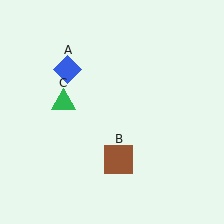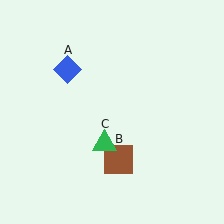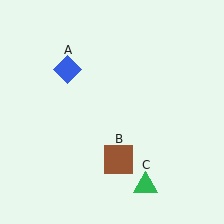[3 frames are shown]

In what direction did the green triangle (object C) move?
The green triangle (object C) moved down and to the right.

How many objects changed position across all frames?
1 object changed position: green triangle (object C).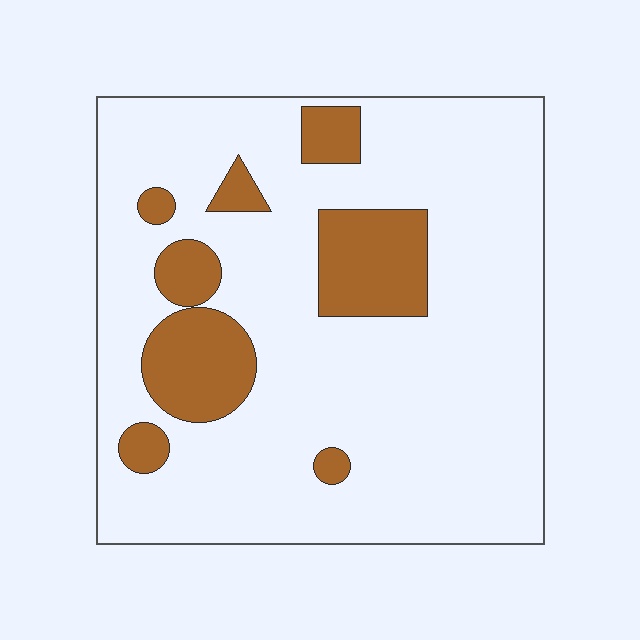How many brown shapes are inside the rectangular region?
8.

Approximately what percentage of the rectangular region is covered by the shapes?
Approximately 20%.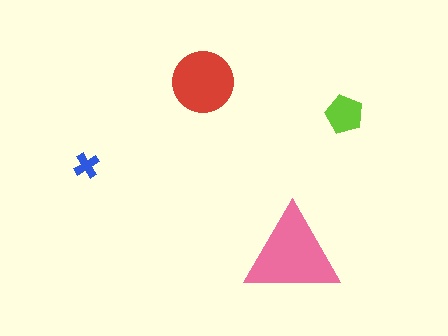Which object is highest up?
The red circle is topmost.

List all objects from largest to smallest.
The pink triangle, the red circle, the lime pentagon, the blue cross.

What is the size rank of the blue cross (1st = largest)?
4th.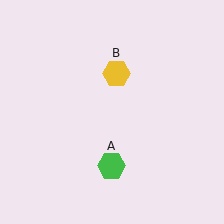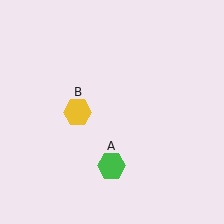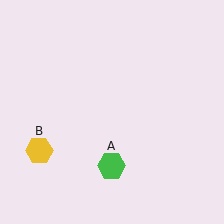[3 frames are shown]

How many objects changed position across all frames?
1 object changed position: yellow hexagon (object B).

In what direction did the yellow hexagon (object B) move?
The yellow hexagon (object B) moved down and to the left.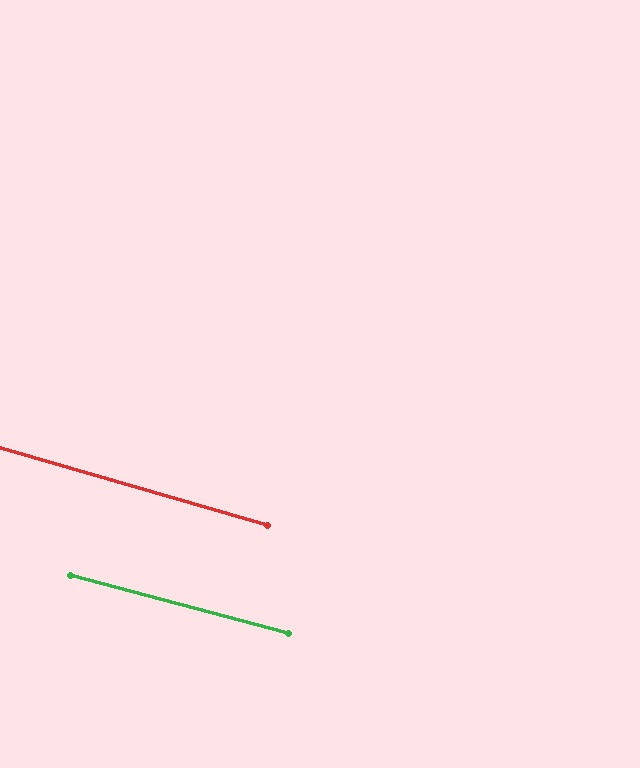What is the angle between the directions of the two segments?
Approximately 1 degree.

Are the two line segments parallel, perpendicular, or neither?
Parallel — their directions differ by only 1.1°.